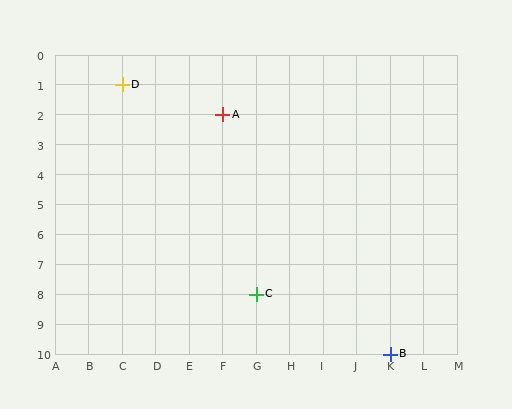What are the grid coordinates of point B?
Point B is at grid coordinates (K, 10).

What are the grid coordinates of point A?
Point A is at grid coordinates (F, 2).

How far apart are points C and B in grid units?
Points C and B are 4 columns and 2 rows apart (about 4.5 grid units diagonally).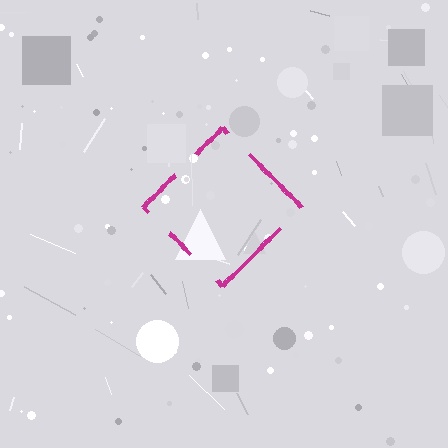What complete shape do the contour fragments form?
The contour fragments form a diamond.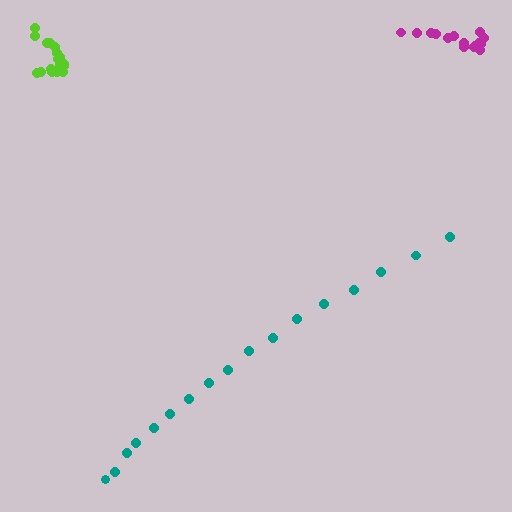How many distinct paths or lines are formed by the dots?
There are 3 distinct paths.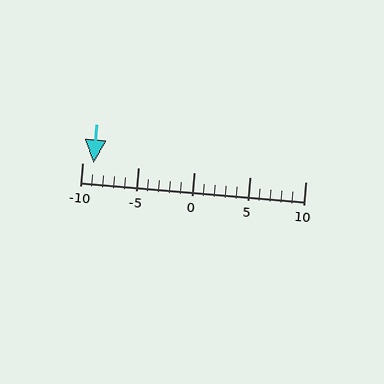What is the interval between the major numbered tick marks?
The major tick marks are spaced 5 units apart.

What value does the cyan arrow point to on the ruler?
The cyan arrow points to approximately -9.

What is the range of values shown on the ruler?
The ruler shows values from -10 to 10.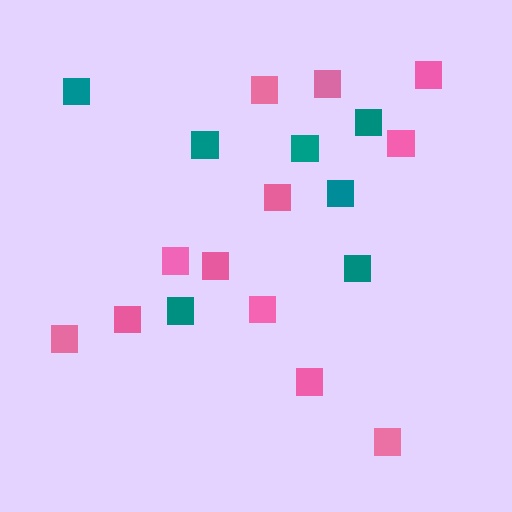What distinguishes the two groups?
There are 2 groups: one group of pink squares (12) and one group of teal squares (7).